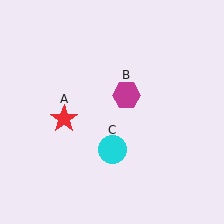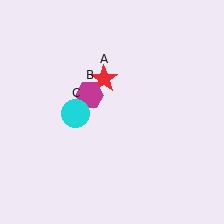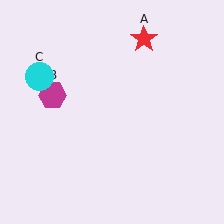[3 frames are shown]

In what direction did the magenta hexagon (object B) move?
The magenta hexagon (object B) moved left.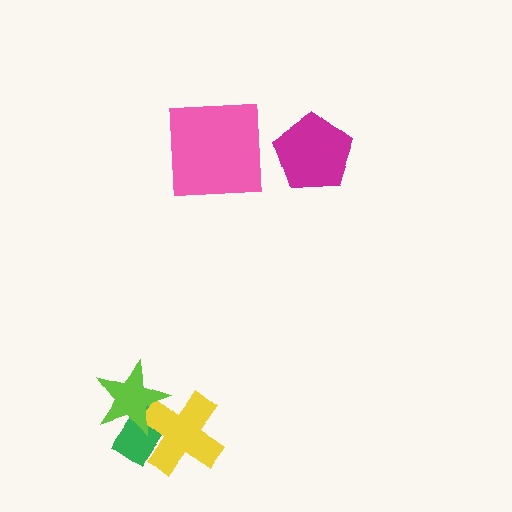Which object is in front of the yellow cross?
The lime star is in front of the yellow cross.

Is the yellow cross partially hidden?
Yes, it is partially covered by another shape.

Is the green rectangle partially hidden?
Yes, it is partially covered by another shape.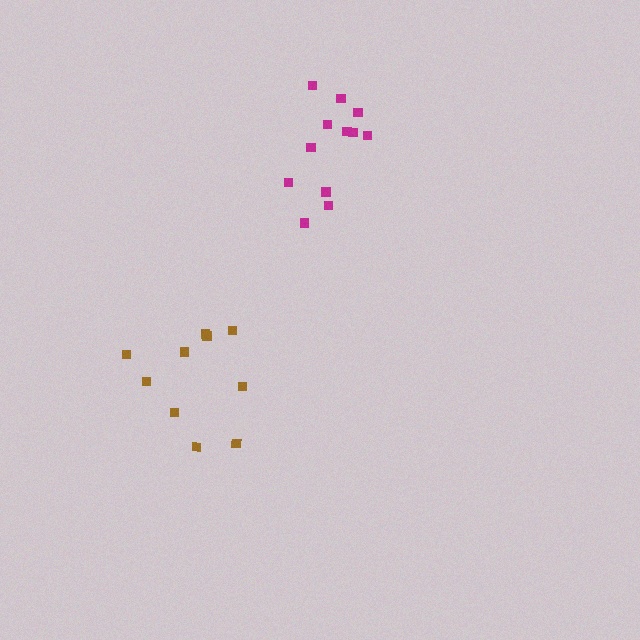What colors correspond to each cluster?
The clusters are colored: magenta, brown.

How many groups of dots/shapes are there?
There are 2 groups.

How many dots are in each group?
Group 1: 12 dots, Group 2: 10 dots (22 total).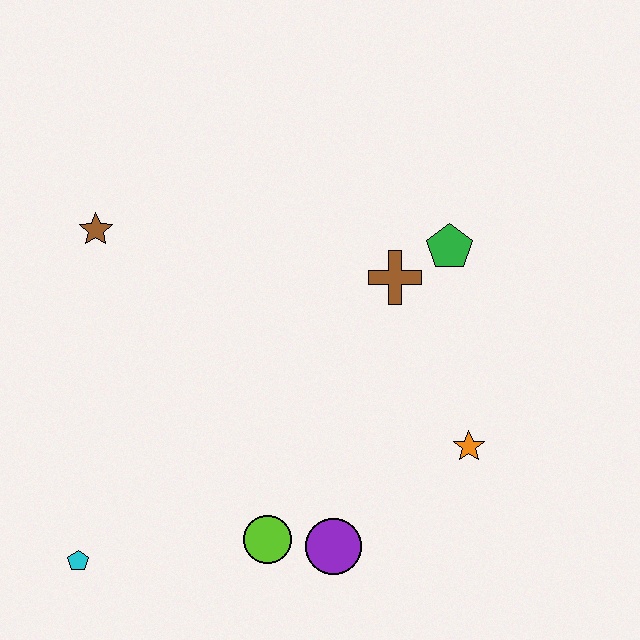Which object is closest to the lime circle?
The purple circle is closest to the lime circle.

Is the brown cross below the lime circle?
No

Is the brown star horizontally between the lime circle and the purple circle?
No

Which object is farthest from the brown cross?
The cyan pentagon is farthest from the brown cross.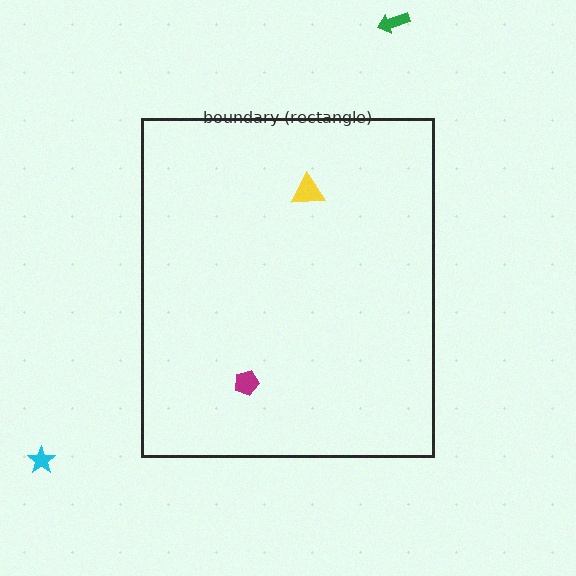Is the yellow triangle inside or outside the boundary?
Inside.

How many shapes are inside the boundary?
2 inside, 2 outside.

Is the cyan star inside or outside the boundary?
Outside.